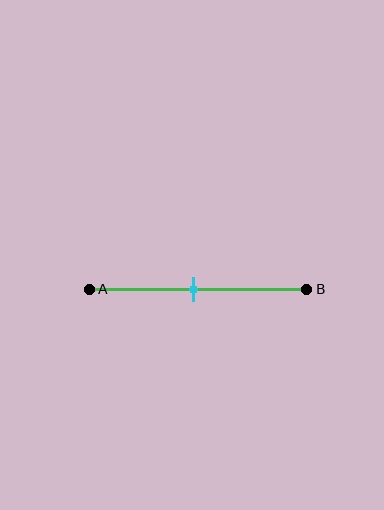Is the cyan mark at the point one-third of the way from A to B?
No, the mark is at about 50% from A, not at the 33% one-third point.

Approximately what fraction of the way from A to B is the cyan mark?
The cyan mark is approximately 50% of the way from A to B.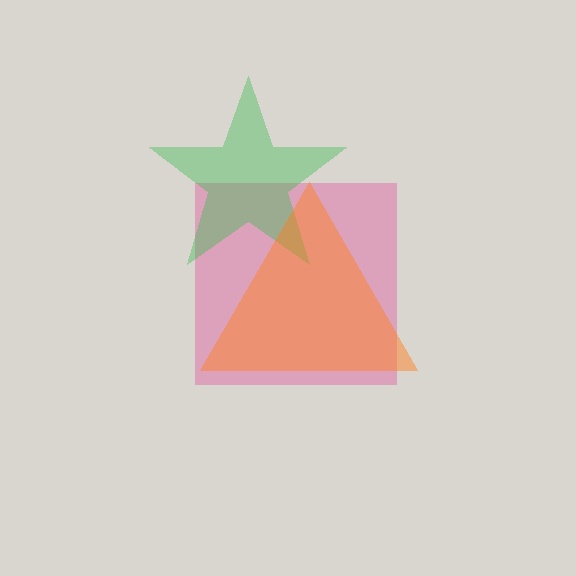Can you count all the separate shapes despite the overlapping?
Yes, there are 3 separate shapes.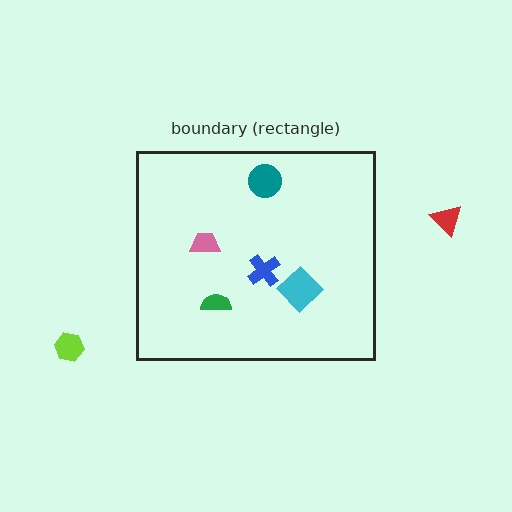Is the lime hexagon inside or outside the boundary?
Outside.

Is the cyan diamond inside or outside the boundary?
Inside.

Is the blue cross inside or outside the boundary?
Inside.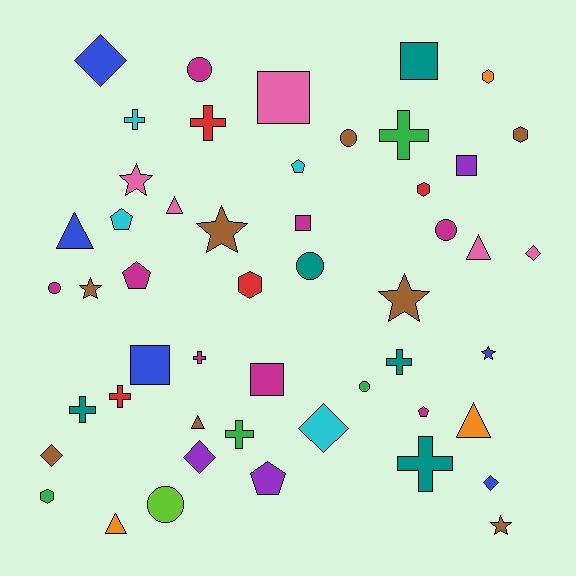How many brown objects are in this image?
There are 8 brown objects.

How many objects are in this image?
There are 50 objects.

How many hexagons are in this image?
There are 5 hexagons.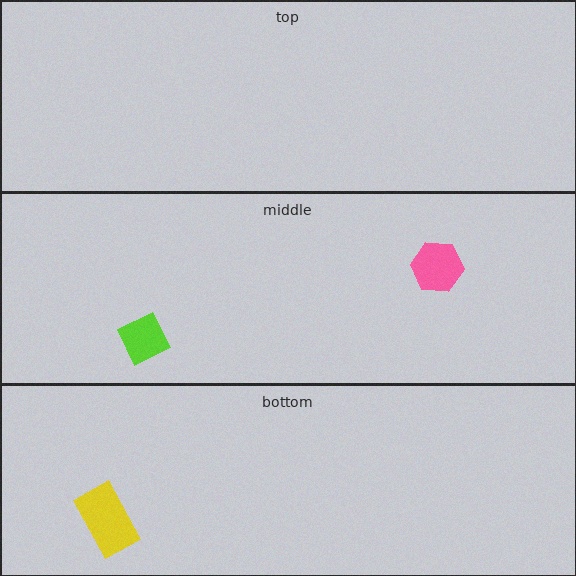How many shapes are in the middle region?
2.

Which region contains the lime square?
The middle region.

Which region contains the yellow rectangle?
The bottom region.